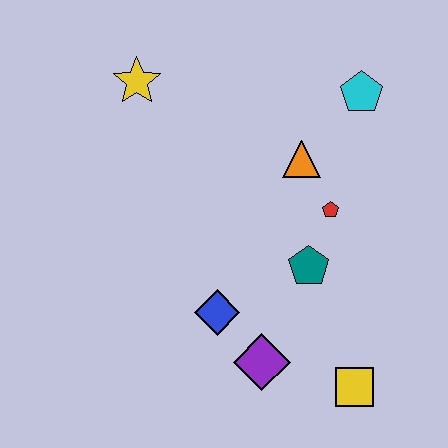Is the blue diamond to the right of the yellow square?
No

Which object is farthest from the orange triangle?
The yellow square is farthest from the orange triangle.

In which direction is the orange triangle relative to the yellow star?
The orange triangle is to the right of the yellow star.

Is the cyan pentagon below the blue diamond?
No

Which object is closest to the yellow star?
The orange triangle is closest to the yellow star.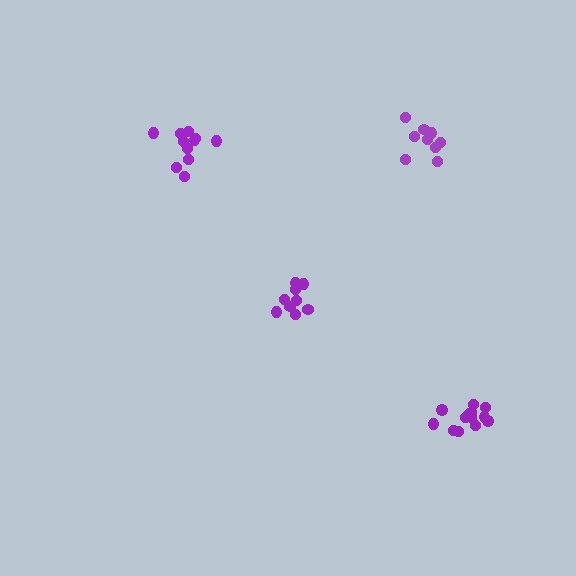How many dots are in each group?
Group 1: 13 dots, Group 2: 9 dots, Group 3: 11 dots, Group 4: 9 dots (42 total).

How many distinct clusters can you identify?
There are 4 distinct clusters.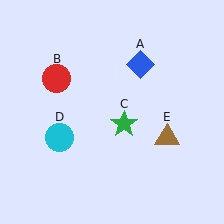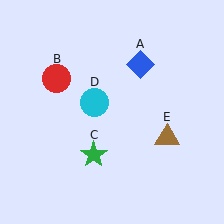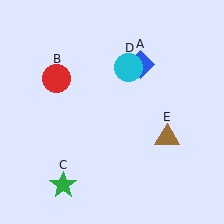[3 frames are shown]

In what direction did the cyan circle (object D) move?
The cyan circle (object D) moved up and to the right.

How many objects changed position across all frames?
2 objects changed position: green star (object C), cyan circle (object D).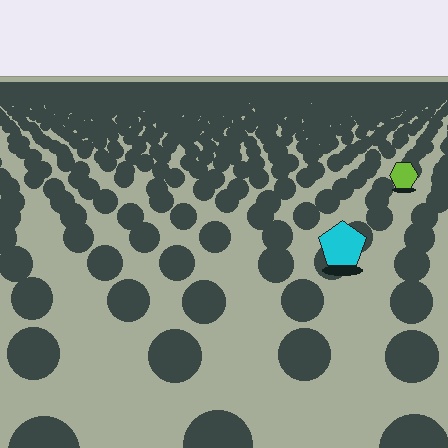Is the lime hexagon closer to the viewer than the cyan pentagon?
No. The cyan pentagon is closer — you can tell from the texture gradient: the ground texture is coarser near it.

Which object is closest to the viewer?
The cyan pentagon is closest. The texture marks near it are larger and more spread out.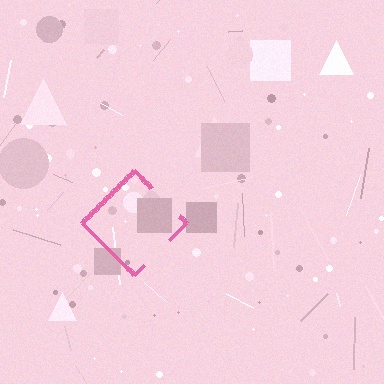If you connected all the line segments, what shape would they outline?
They would outline a diamond.